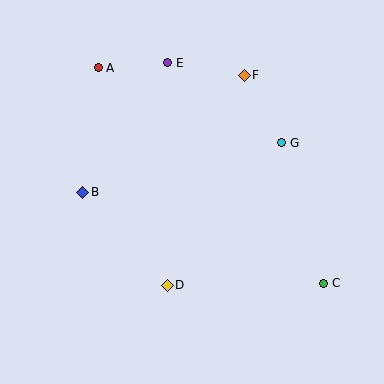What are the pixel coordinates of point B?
Point B is at (83, 192).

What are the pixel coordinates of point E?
Point E is at (168, 63).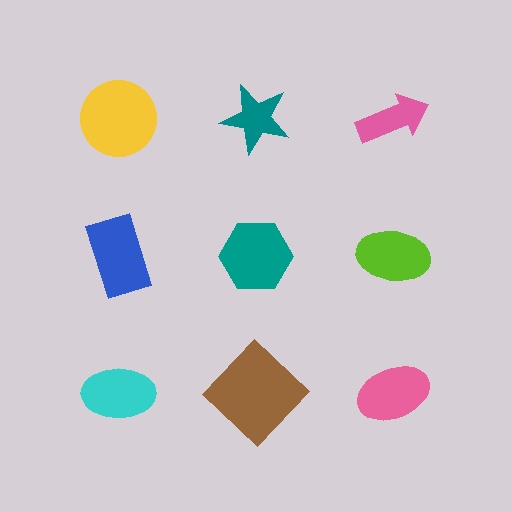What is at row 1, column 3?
A pink arrow.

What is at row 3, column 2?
A brown diamond.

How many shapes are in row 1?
3 shapes.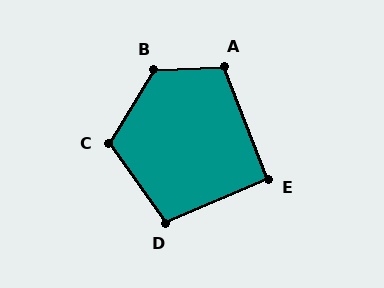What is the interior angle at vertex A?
Approximately 109 degrees (obtuse).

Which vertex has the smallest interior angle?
E, at approximately 92 degrees.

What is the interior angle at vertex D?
Approximately 102 degrees (obtuse).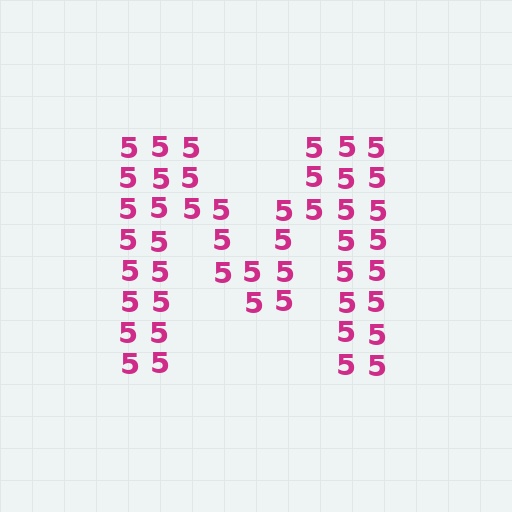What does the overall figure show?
The overall figure shows the letter M.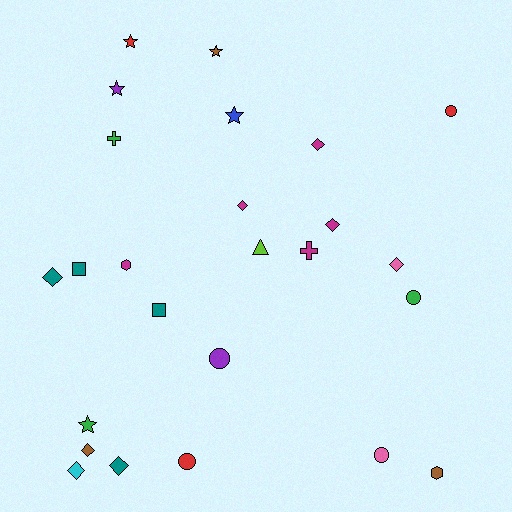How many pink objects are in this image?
There are 2 pink objects.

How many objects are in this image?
There are 25 objects.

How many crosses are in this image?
There are 2 crosses.